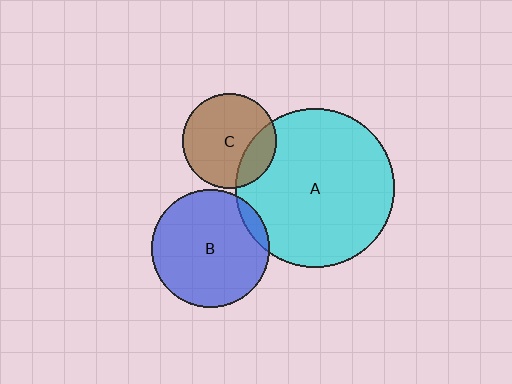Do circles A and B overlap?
Yes.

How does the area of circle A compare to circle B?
Approximately 1.8 times.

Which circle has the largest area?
Circle A (cyan).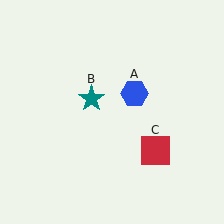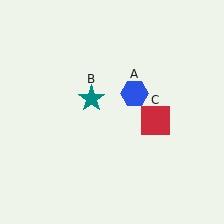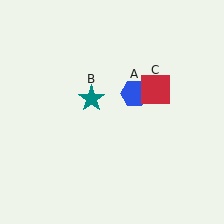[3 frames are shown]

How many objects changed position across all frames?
1 object changed position: red square (object C).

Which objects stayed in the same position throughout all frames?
Blue hexagon (object A) and teal star (object B) remained stationary.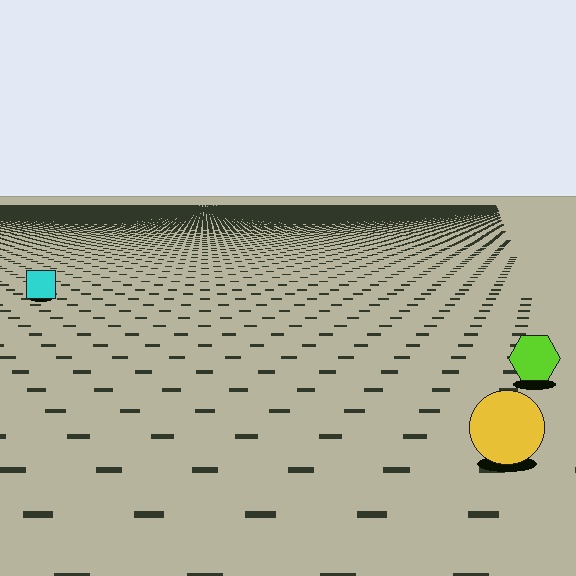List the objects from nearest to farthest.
From nearest to farthest: the yellow circle, the lime hexagon, the cyan square.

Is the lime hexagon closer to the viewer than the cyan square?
Yes. The lime hexagon is closer — you can tell from the texture gradient: the ground texture is coarser near it.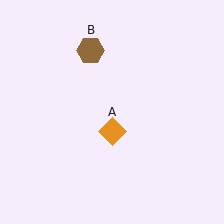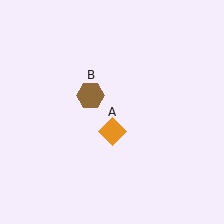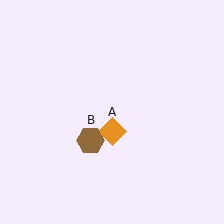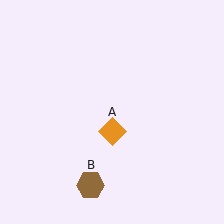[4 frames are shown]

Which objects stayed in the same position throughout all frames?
Orange diamond (object A) remained stationary.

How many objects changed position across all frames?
1 object changed position: brown hexagon (object B).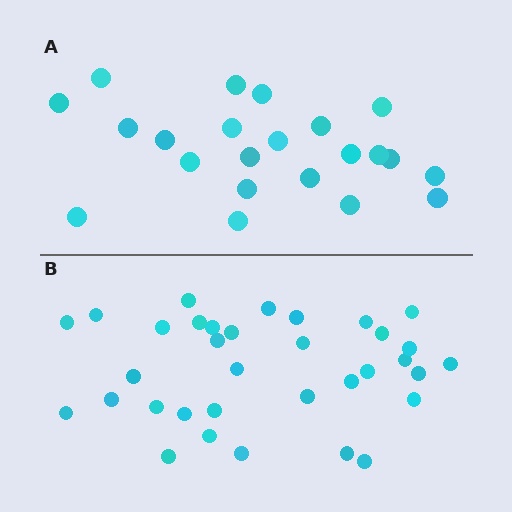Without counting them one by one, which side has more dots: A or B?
Region B (the bottom region) has more dots.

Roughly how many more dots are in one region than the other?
Region B has roughly 12 or so more dots than region A.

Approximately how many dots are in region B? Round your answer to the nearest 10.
About 30 dots. (The exact count is 34, which rounds to 30.)